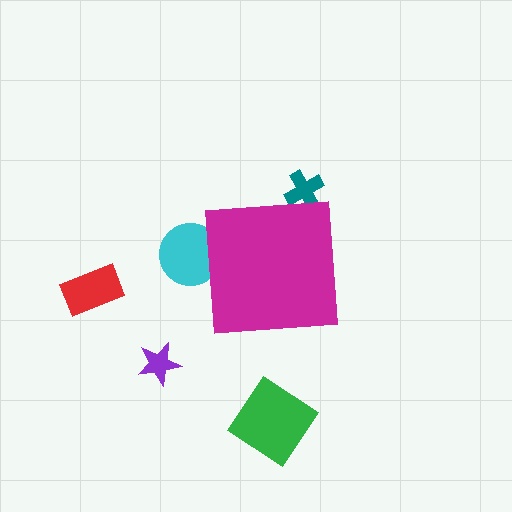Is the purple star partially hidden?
No, the purple star is fully visible.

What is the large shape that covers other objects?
A magenta square.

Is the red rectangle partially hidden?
No, the red rectangle is fully visible.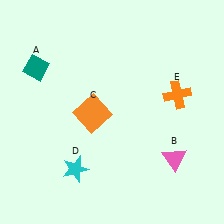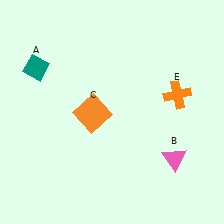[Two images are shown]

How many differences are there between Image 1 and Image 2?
There is 1 difference between the two images.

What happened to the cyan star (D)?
The cyan star (D) was removed in Image 2. It was in the bottom-left area of Image 1.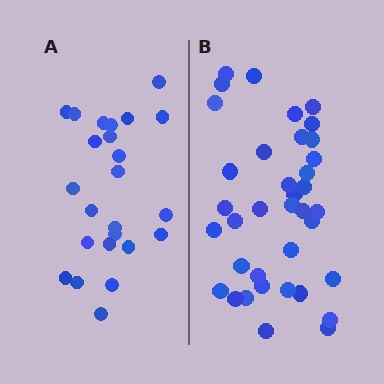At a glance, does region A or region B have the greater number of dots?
Region B (the right region) has more dots.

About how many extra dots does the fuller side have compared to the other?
Region B has approximately 15 more dots than region A.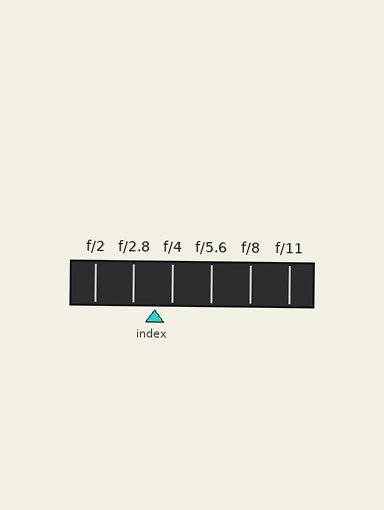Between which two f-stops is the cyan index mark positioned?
The index mark is between f/2.8 and f/4.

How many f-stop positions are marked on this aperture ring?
There are 6 f-stop positions marked.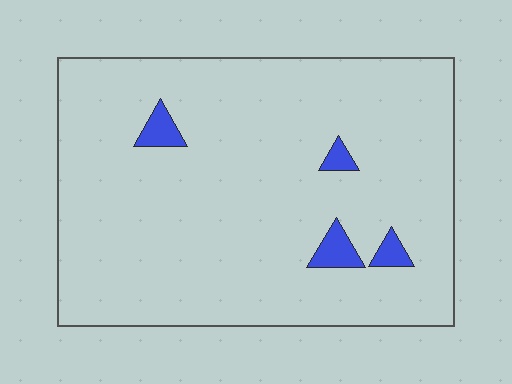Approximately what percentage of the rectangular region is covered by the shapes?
Approximately 5%.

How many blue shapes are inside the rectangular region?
4.